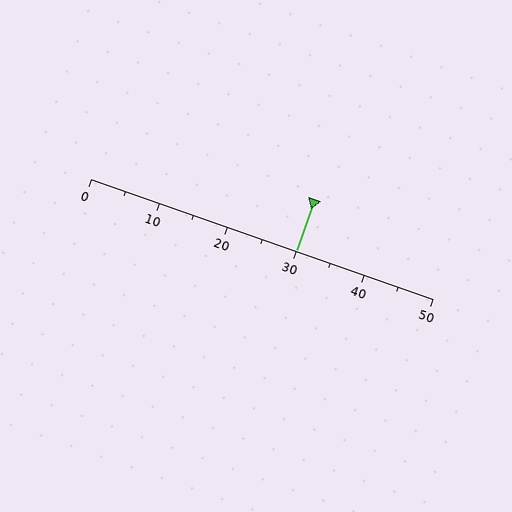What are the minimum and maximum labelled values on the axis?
The axis runs from 0 to 50.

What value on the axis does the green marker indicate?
The marker indicates approximately 30.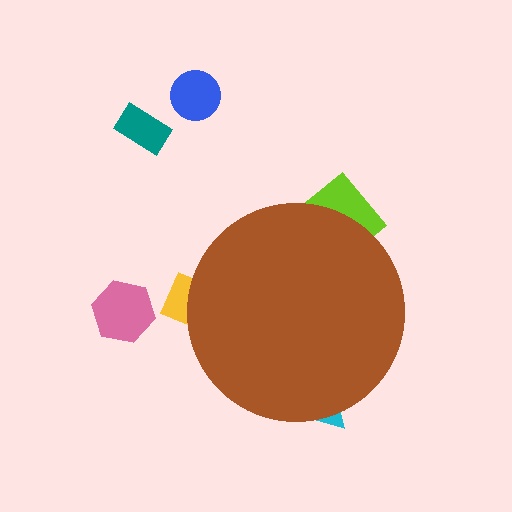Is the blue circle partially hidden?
No, the blue circle is fully visible.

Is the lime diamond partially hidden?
Yes, the lime diamond is partially hidden behind the brown circle.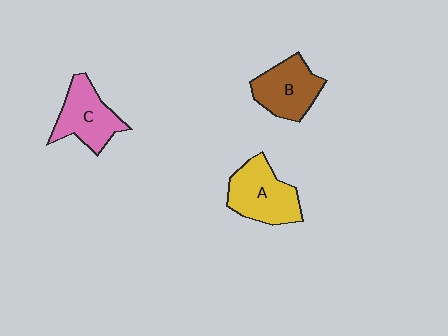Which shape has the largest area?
Shape A (yellow).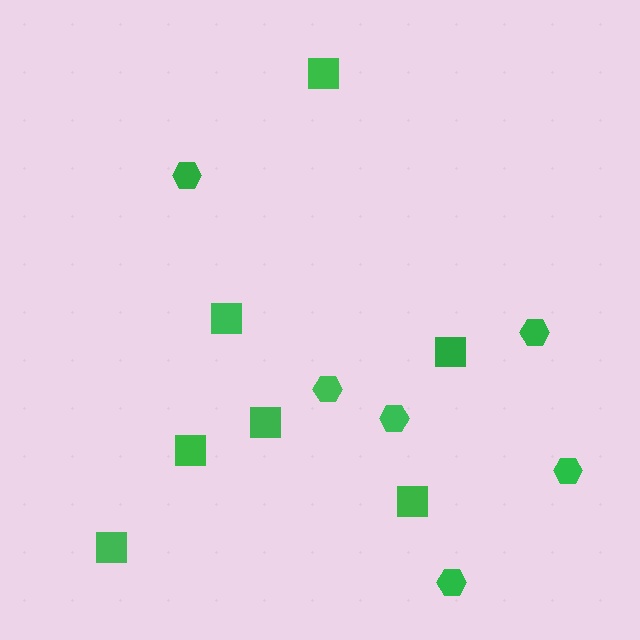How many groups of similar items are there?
There are 2 groups: one group of hexagons (6) and one group of squares (7).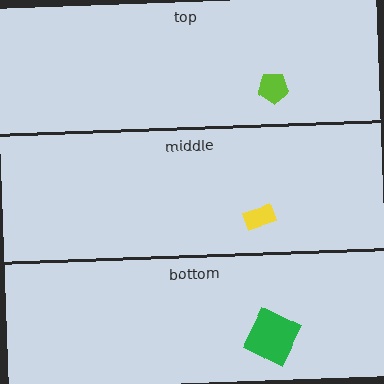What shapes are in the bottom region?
The green square.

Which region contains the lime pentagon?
The top region.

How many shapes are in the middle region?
1.